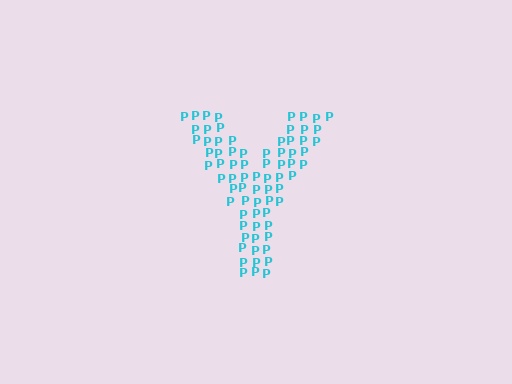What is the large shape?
The large shape is the letter Y.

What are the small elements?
The small elements are letter P's.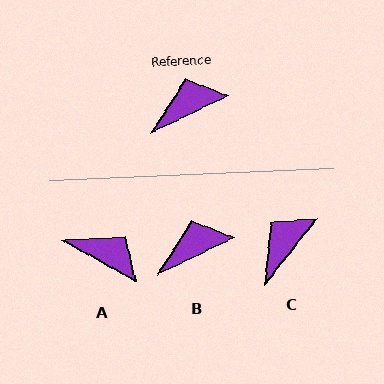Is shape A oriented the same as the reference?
No, it is off by about 55 degrees.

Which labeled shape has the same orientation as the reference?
B.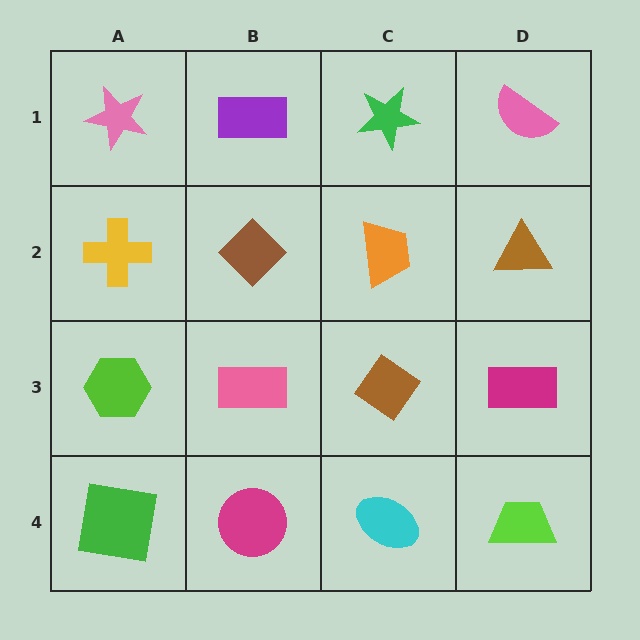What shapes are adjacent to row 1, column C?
An orange trapezoid (row 2, column C), a purple rectangle (row 1, column B), a pink semicircle (row 1, column D).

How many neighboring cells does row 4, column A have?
2.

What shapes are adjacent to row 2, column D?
A pink semicircle (row 1, column D), a magenta rectangle (row 3, column D), an orange trapezoid (row 2, column C).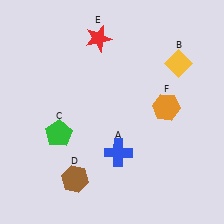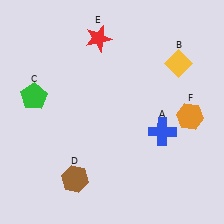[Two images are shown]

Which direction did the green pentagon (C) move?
The green pentagon (C) moved up.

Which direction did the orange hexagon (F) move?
The orange hexagon (F) moved right.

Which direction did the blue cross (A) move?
The blue cross (A) moved right.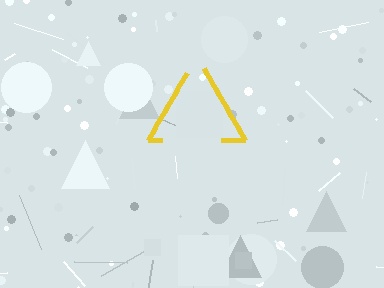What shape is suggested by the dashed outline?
The dashed outline suggests a triangle.